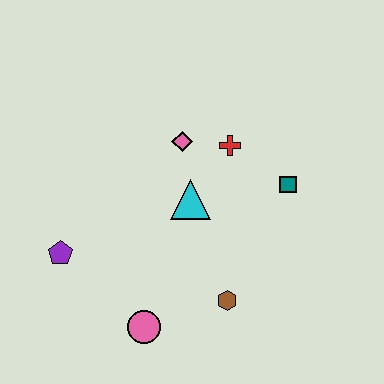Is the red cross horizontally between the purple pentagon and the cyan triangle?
No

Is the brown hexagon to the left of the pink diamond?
No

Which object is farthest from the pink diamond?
The pink circle is farthest from the pink diamond.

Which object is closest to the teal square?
The red cross is closest to the teal square.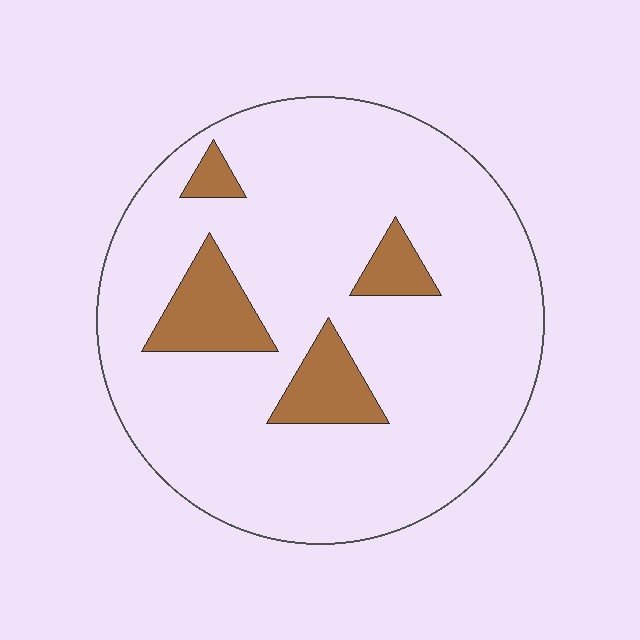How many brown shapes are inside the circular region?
4.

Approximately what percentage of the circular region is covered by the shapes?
Approximately 15%.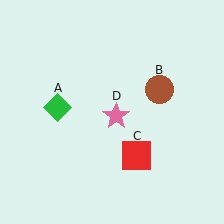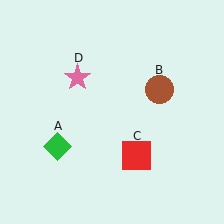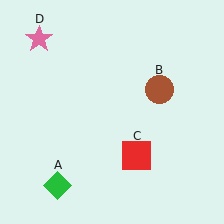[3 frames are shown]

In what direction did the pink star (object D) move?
The pink star (object D) moved up and to the left.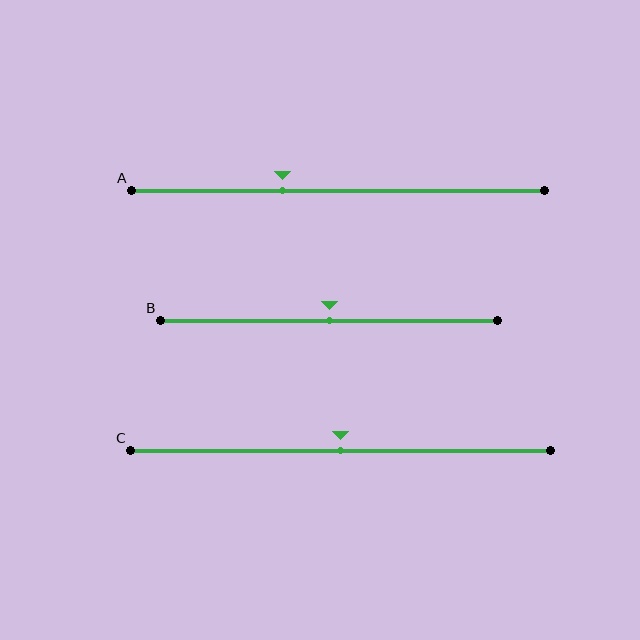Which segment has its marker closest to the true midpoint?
Segment B has its marker closest to the true midpoint.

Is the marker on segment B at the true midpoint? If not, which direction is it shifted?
Yes, the marker on segment B is at the true midpoint.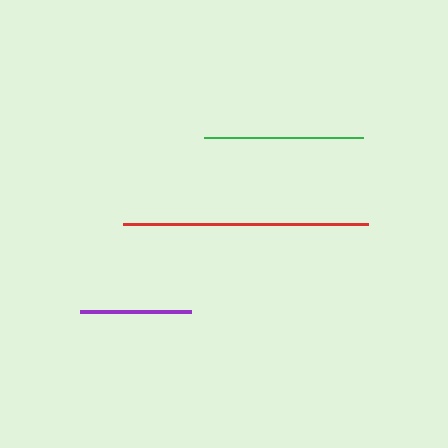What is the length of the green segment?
The green segment is approximately 159 pixels long.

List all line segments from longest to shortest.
From longest to shortest: red, green, purple.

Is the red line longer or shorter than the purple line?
The red line is longer than the purple line.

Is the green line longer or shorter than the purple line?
The green line is longer than the purple line.